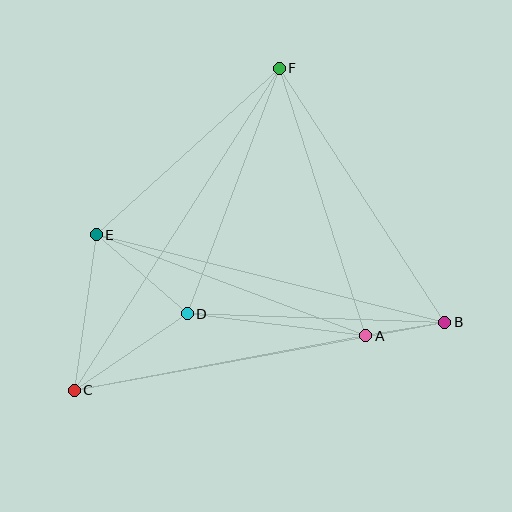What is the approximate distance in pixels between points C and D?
The distance between C and D is approximately 137 pixels.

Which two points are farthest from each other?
Points C and F are farthest from each other.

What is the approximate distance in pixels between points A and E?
The distance between A and E is approximately 288 pixels.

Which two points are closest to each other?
Points A and B are closest to each other.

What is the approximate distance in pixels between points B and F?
The distance between B and F is approximately 303 pixels.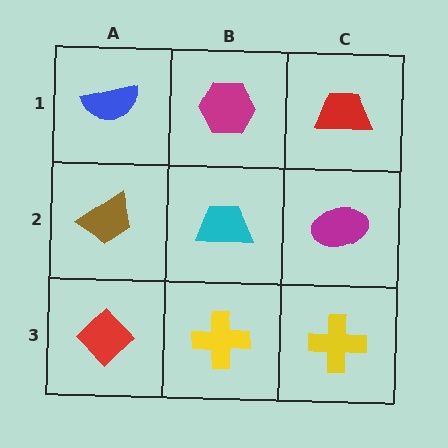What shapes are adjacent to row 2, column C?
A red trapezoid (row 1, column C), a yellow cross (row 3, column C), a cyan trapezoid (row 2, column B).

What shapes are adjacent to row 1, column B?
A cyan trapezoid (row 2, column B), a blue semicircle (row 1, column A), a red trapezoid (row 1, column C).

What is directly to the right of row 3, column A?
A yellow cross.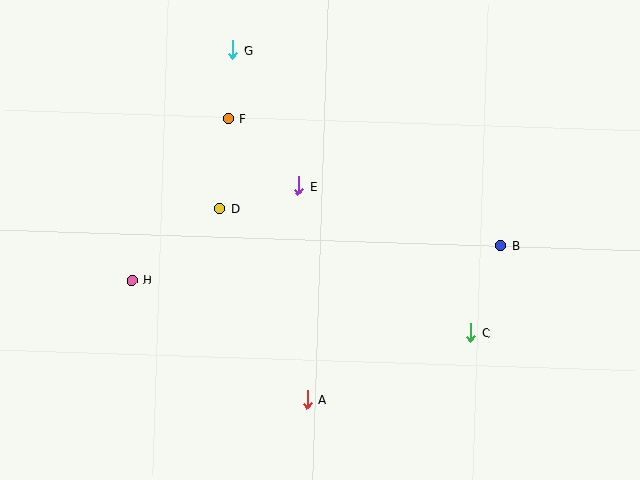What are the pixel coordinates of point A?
Point A is at (307, 399).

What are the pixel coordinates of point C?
Point C is at (471, 333).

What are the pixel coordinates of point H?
Point H is at (132, 280).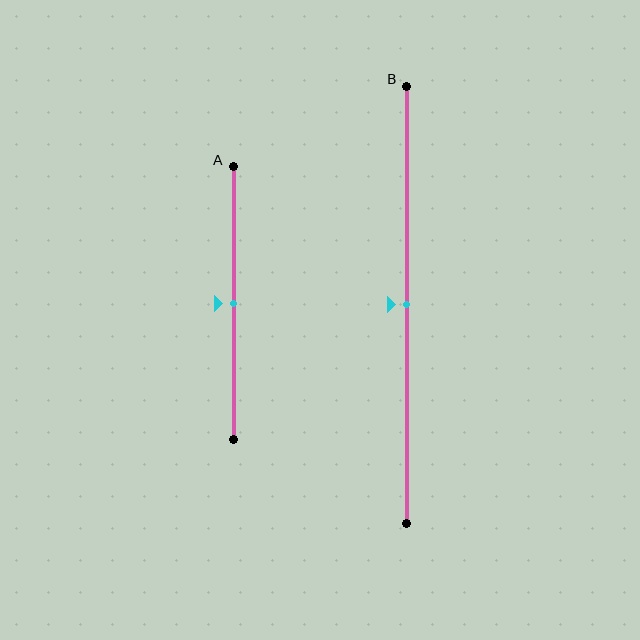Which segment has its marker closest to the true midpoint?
Segment A has its marker closest to the true midpoint.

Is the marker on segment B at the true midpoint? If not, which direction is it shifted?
Yes, the marker on segment B is at the true midpoint.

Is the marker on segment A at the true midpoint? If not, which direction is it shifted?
Yes, the marker on segment A is at the true midpoint.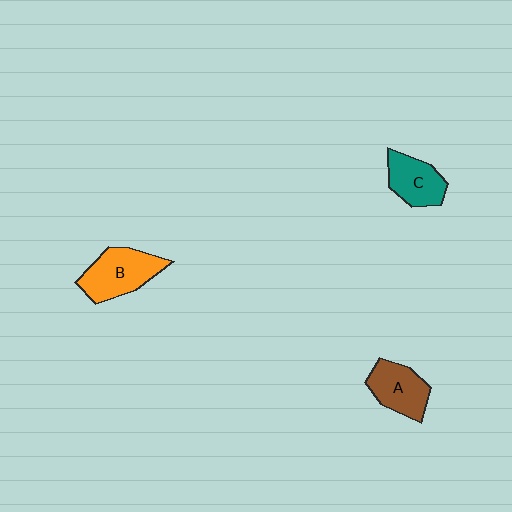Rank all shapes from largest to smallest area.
From largest to smallest: B (orange), A (brown), C (teal).